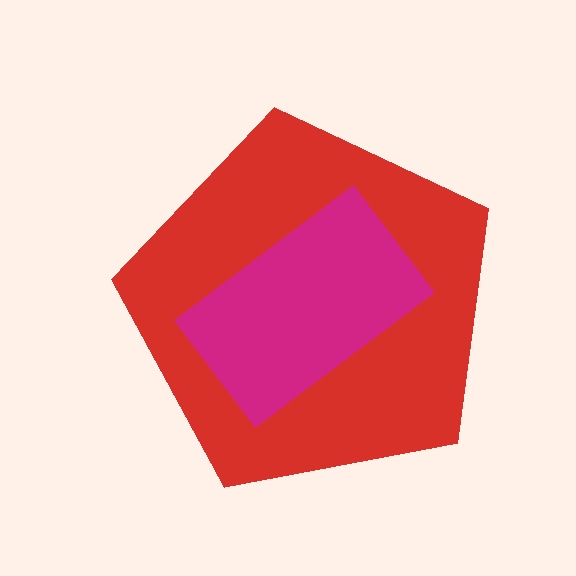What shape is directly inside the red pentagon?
The magenta rectangle.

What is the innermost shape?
The magenta rectangle.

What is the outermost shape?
The red pentagon.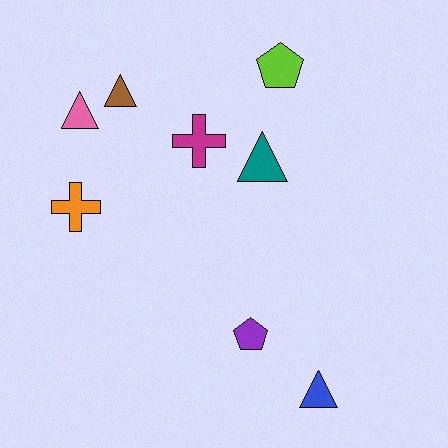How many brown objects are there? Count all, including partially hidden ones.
There is 1 brown object.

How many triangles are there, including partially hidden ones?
There are 4 triangles.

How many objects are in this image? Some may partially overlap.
There are 8 objects.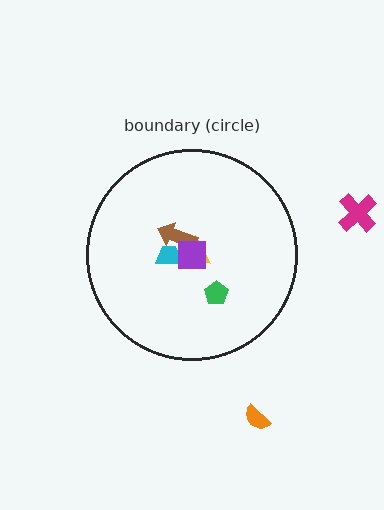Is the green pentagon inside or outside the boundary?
Inside.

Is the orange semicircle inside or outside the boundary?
Outside.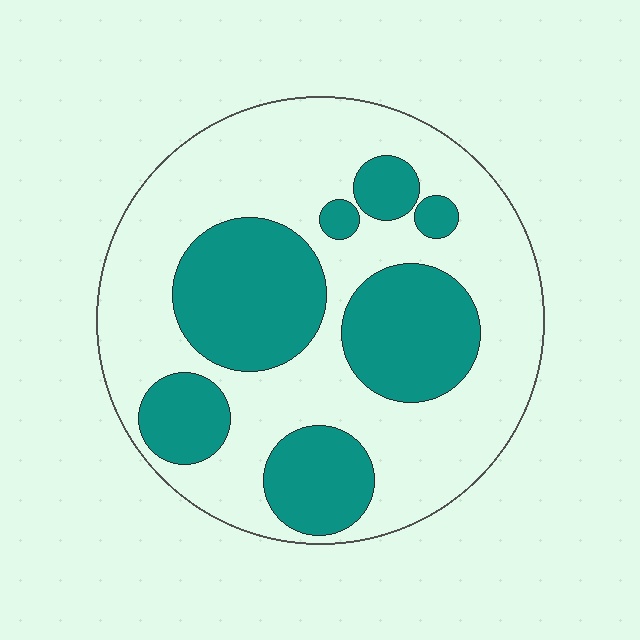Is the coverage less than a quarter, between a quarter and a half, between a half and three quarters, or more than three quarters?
Between a quarter and a half.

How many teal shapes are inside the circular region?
7.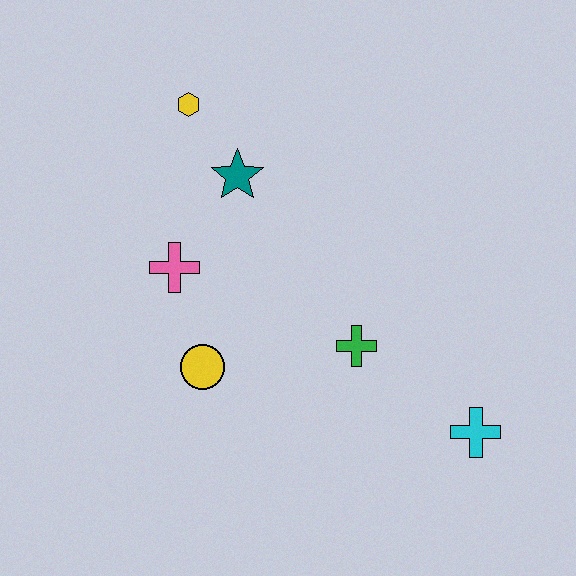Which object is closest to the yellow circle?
The pink cross is closest to the yellow circle.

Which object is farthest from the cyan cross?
The yellow hexagon is farthest from the cyan cross.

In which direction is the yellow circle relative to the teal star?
The yellow circle is below the teal star.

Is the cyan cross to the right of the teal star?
Yes